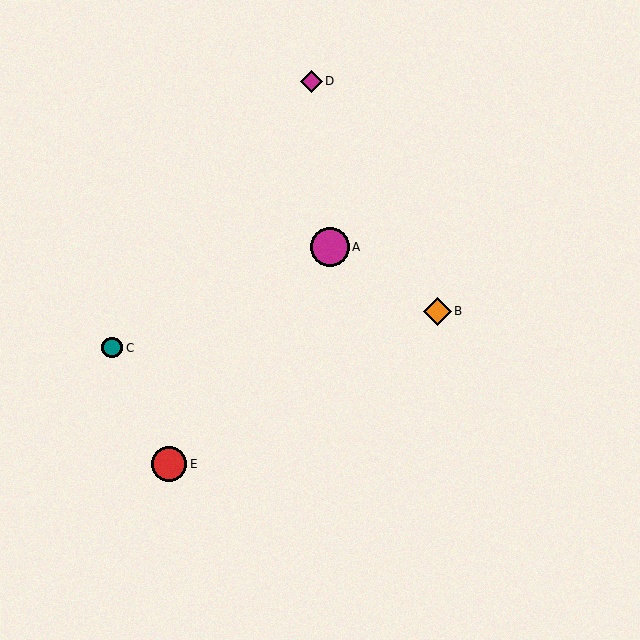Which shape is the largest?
The magenta circle (labeled A) is the largest.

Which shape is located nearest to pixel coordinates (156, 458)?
The red circle (labeled E) at (169, 464) is nearest to that location.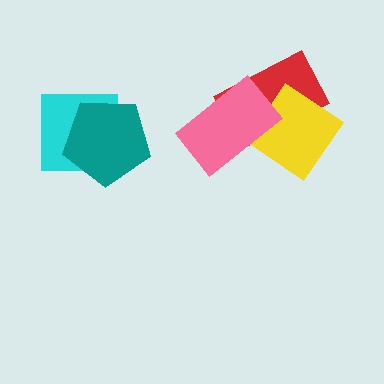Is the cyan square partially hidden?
Yes, it is partially covered by another shape.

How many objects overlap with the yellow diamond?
2 objects overlap with the yellow diamond.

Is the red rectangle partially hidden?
Yes, it is partially covered by another shape.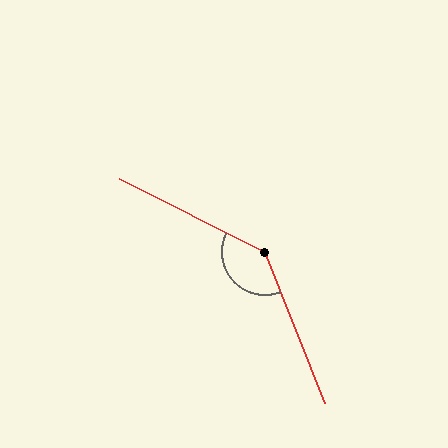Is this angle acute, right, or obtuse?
It is obtuse.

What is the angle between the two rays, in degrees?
Approximately 138 degrees.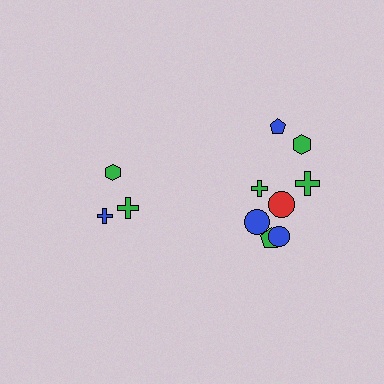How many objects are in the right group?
There are 8 objects.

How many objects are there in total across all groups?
There are 11 objects.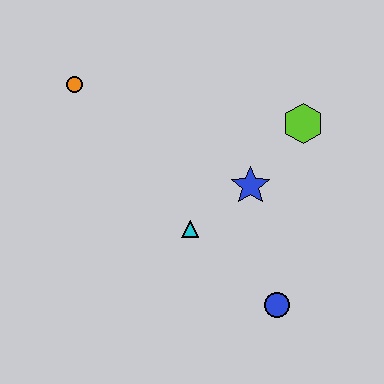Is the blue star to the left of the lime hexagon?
Yes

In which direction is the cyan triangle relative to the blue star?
The cyan triangle is to the left of the blue star.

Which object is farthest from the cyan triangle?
The orange circle is farthest from the cyan triangle.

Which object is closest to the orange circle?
The cyan triangle is closest to the orange circle.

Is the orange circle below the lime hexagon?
No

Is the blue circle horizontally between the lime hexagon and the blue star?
Yes